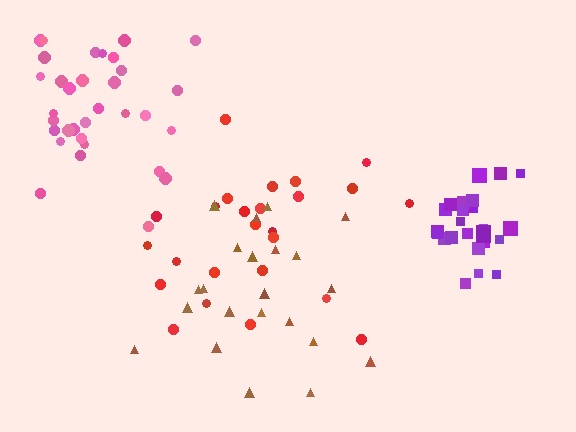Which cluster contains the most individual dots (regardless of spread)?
Pink (34).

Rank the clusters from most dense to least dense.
purple, pink, red, brown.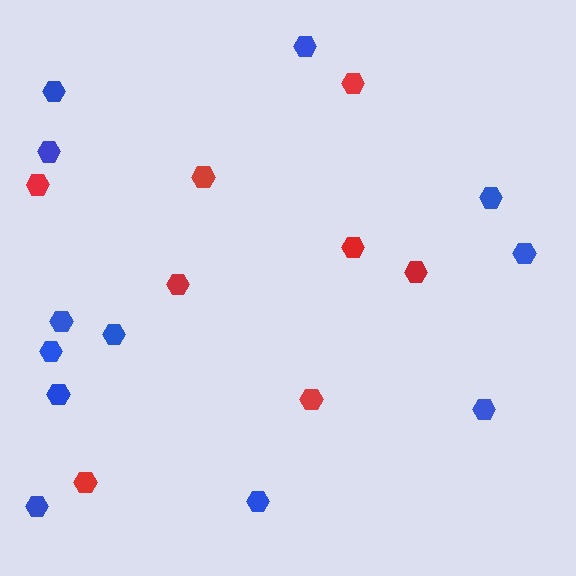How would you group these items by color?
There are 2 groups: one group of red hexagons (8) and one group of blue hexagons (12).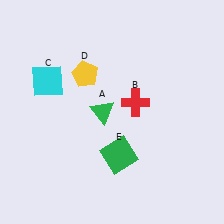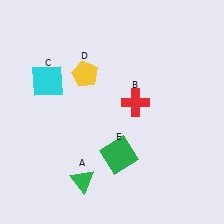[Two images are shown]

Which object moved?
The green triangle (A) moved down.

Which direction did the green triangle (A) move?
The green triangle (A) moved down.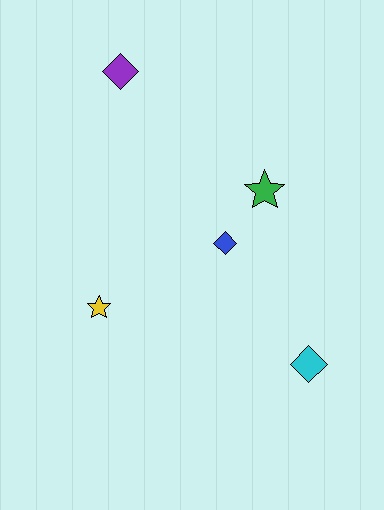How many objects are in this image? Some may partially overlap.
There are 5 objects.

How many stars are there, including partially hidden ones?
There are 2 stars.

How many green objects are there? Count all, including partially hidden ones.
There is 1 green object.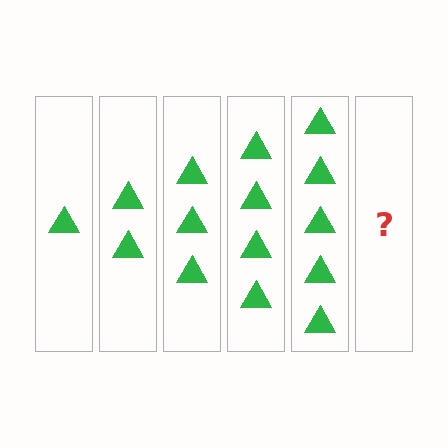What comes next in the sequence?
The next element should be 6 triangles.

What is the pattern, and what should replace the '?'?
The pattern is that each step adds one more triangle. The '?' should be 6 triangles.